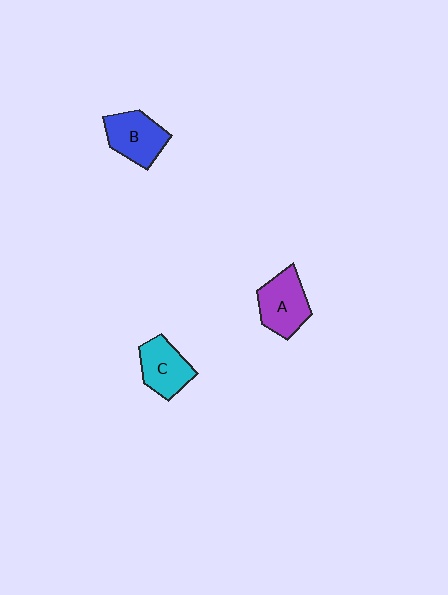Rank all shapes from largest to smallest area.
From largest to smallest: A (purple), B (blue), C (cyan).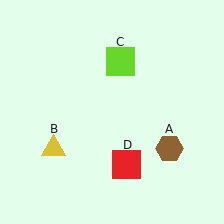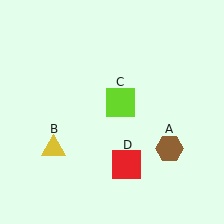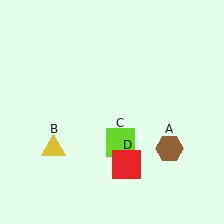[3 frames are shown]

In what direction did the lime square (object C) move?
The lime square (object C) moved down.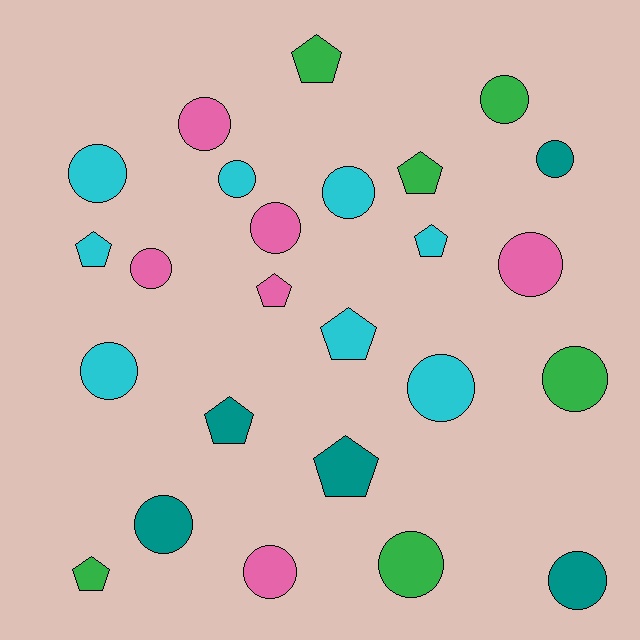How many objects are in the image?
There are 25 objects.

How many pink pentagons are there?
There is 1 pink pentagon.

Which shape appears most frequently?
Circle, with 16 objects.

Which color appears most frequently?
Cyan, with 8 objects.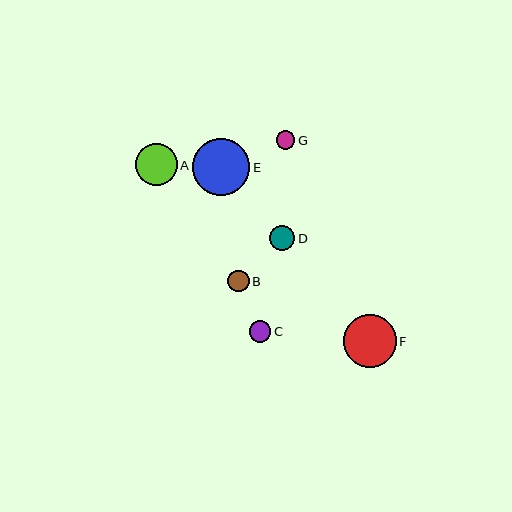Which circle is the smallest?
Circle G is the smallest with a size of approximately 19 pixels.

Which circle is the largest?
Circle E is the largest with a size of approximately 57 pixels.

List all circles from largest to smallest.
From largest to smallest: E, F, A, D, C, B, G.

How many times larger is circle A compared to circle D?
Circle A is approximately 1.7 times the size of circle D.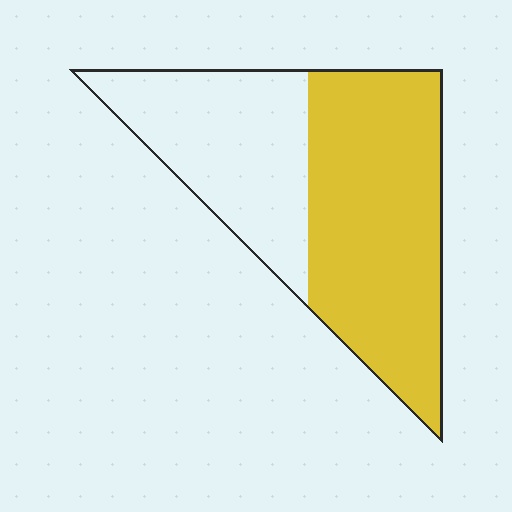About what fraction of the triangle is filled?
About three fifths (3/5).